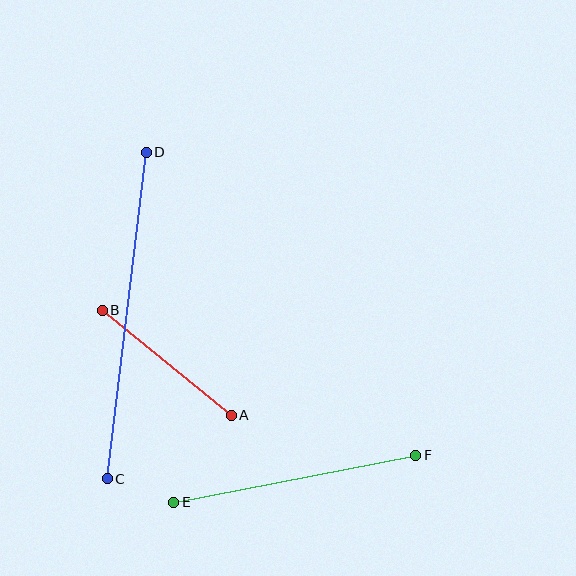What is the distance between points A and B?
The distance is approximately 166 pixels.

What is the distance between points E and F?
The distance is approximately 247 pixels.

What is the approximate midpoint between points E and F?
The midpoint is at approximately (295, 479) pixels.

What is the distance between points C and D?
The distance is approximately 328 pixels.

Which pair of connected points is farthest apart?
Points C and D are farthest apart.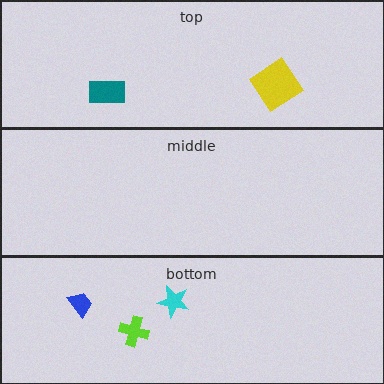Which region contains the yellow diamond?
The top region.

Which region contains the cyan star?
The bottom region.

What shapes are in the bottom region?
The blue trapezoid, the cyan star, the lime cross.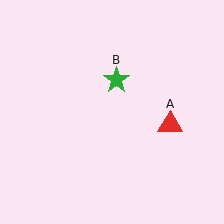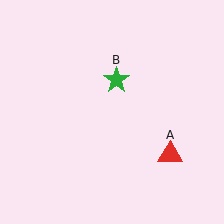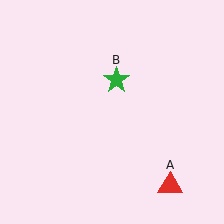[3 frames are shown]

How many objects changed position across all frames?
1 object changed position: red triangle (object A).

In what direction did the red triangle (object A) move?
The red triangle (object A) moved down.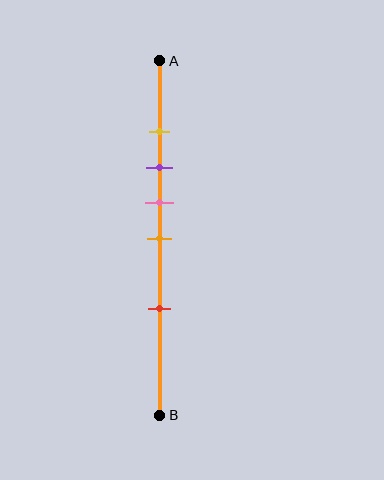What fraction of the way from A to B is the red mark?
The red mark is approximately 70% (0.7) of the way from A to B.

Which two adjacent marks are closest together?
The yellow and purple marks are the closest adjacent pair.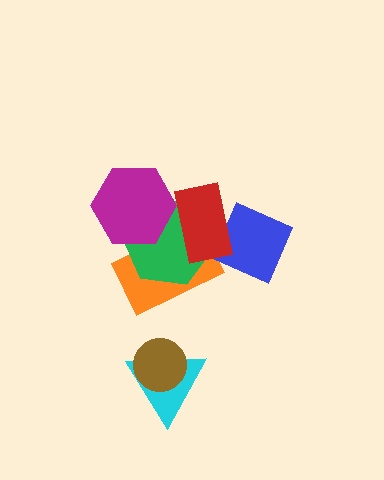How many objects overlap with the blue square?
1 object overlaps with the blue square.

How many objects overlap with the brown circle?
1 object overlaps with the brown circle.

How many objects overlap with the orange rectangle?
3 objects overlap with the orange rectangle.